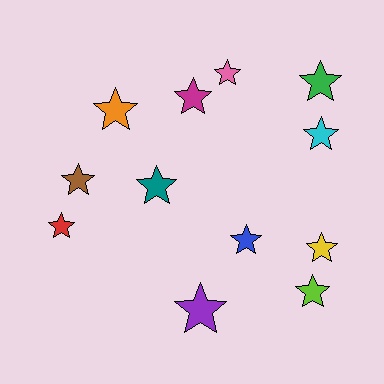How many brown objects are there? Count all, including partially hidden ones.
There is 1 brown object.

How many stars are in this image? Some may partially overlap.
There are 12 stars.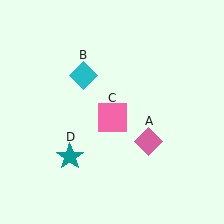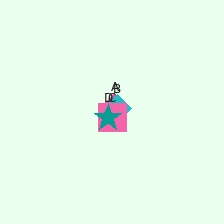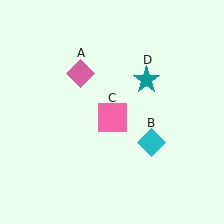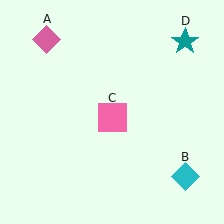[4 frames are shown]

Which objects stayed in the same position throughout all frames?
Pink square (object C) remained stationary.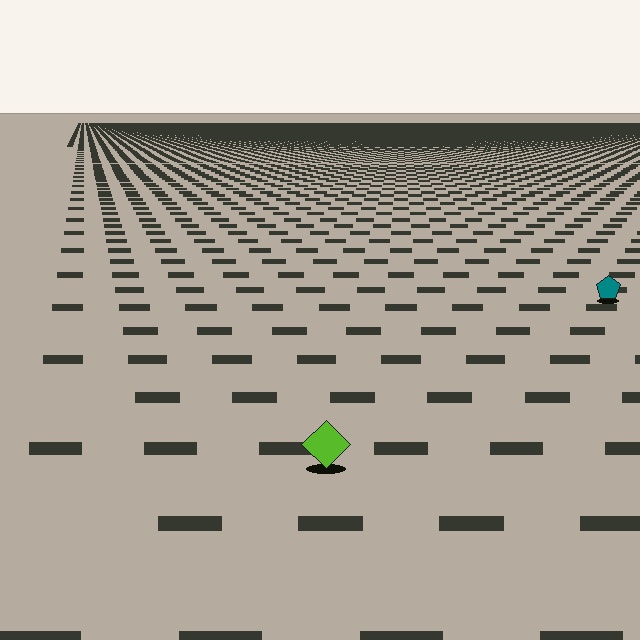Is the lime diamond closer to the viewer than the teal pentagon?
Yes. The lime diamond is closer — you can tell from the texture gradient: the ground texture is coarser near it.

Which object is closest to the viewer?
The lime diamond is closest. The texture marks near it are larger and more spread out.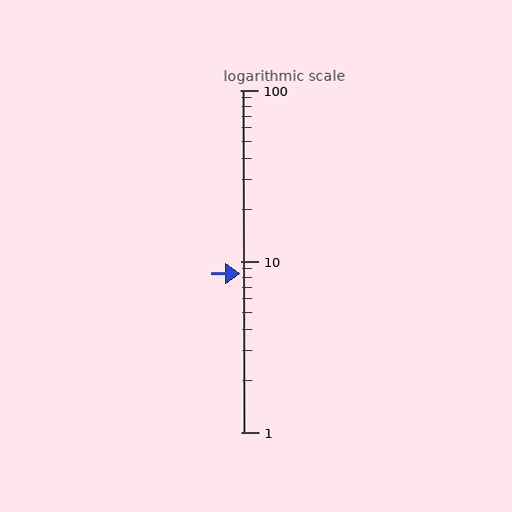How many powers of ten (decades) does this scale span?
The scale spans 2 decades, from 1 to 100.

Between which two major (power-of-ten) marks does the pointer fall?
The pointer is between 1 and 10.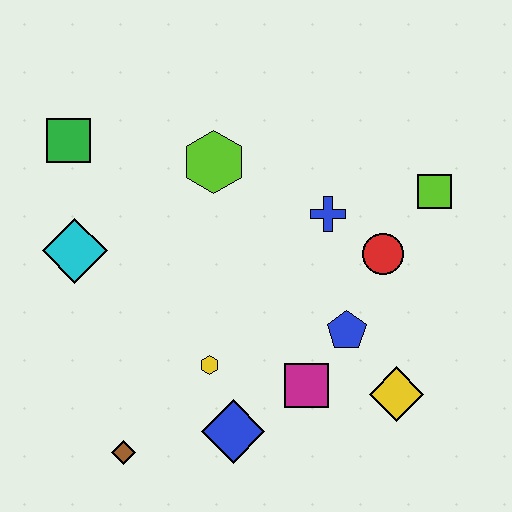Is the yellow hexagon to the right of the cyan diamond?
Yes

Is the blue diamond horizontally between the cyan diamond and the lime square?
Yes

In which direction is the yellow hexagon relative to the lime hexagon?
The yellow hexagon is below the lime hexagon.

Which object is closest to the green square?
The cyan diamond is closest to the green square.